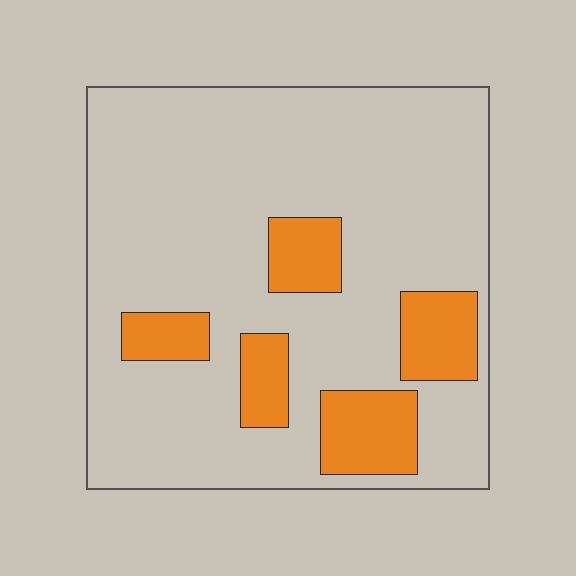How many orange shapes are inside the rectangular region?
5.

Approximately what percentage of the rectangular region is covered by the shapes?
Approximately 20%.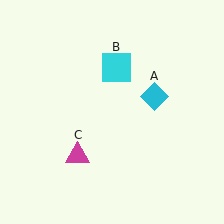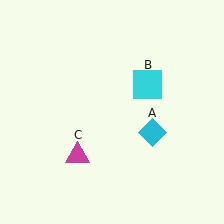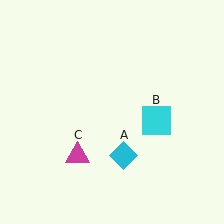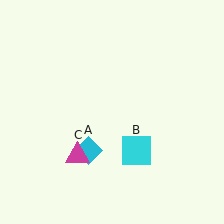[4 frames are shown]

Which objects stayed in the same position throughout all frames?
Magenta triangle (object C) remained stationary.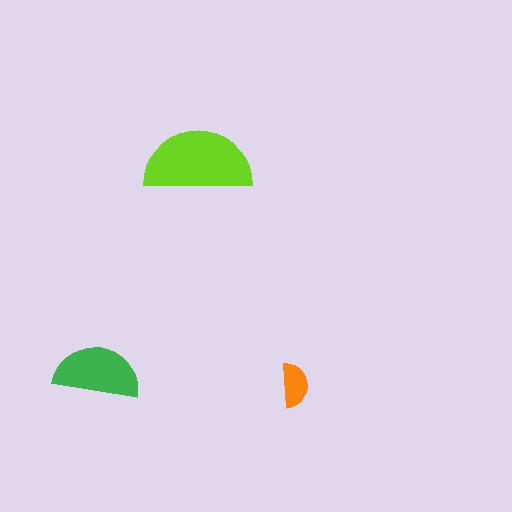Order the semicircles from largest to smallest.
the lime one, the green one, the orange one.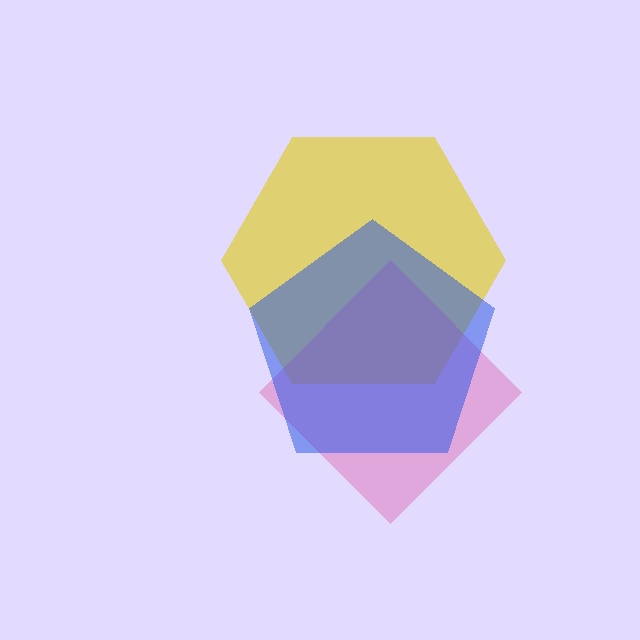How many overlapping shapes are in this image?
There are 3 overlapping shapes in the image.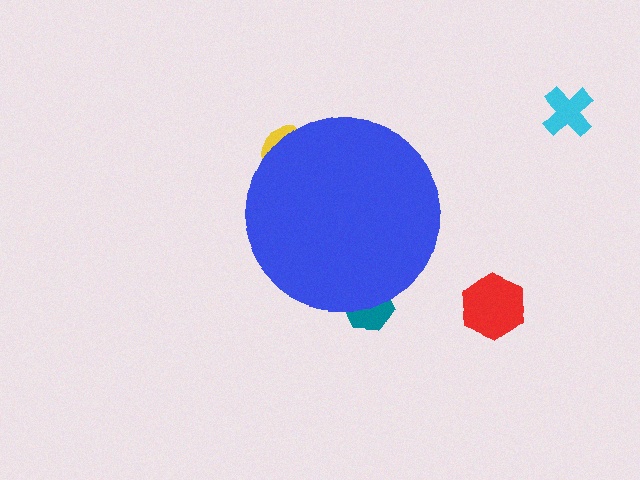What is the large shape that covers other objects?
A blue circle.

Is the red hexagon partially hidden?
No, the red hexagon is fully visible.